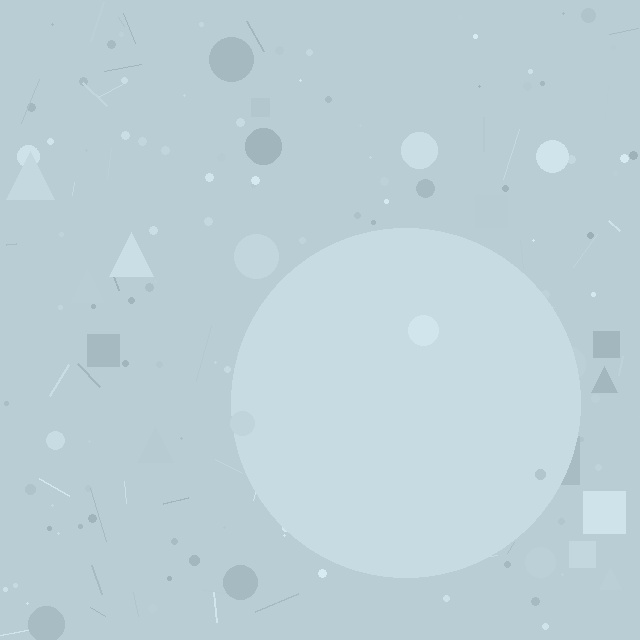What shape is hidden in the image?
A circle is hidden in the image.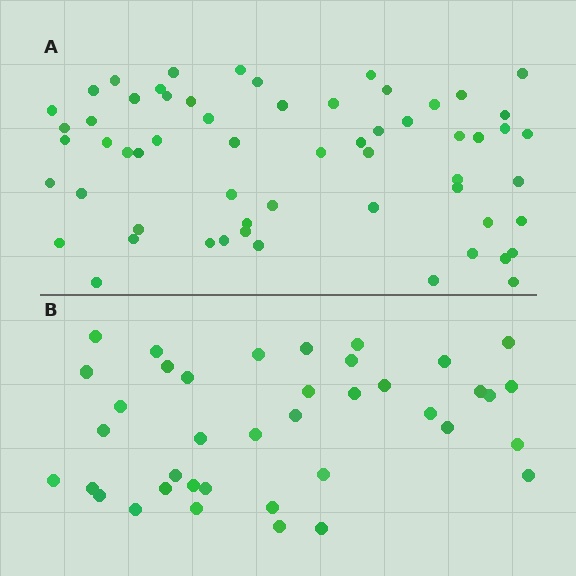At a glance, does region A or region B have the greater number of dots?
Region A (the top region) has more dots.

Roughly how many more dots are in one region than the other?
Region A has approximately 20 more dots than region B.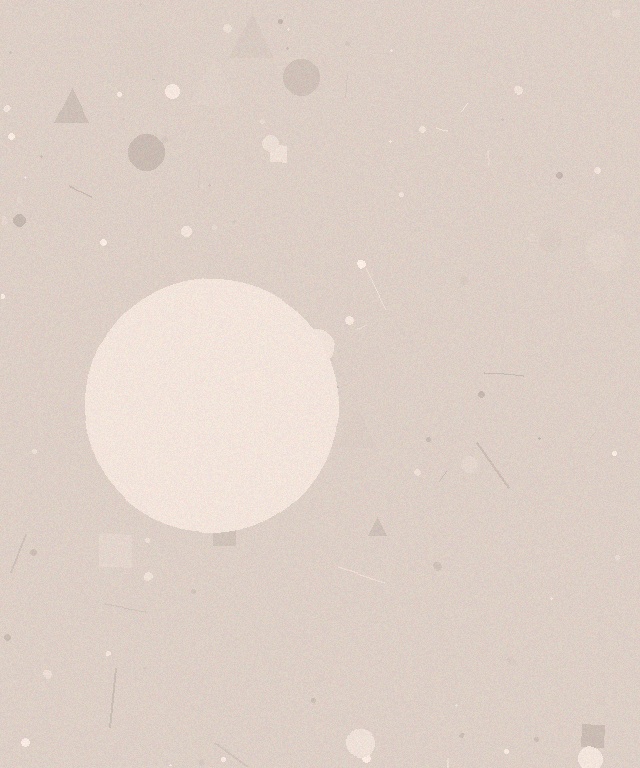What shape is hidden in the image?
A circle is hidden in the image.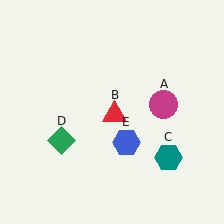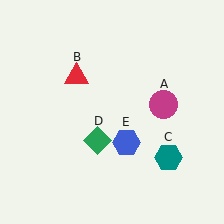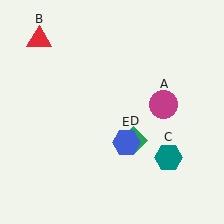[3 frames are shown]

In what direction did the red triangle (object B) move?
The red triangle (object B) moved up and to the left.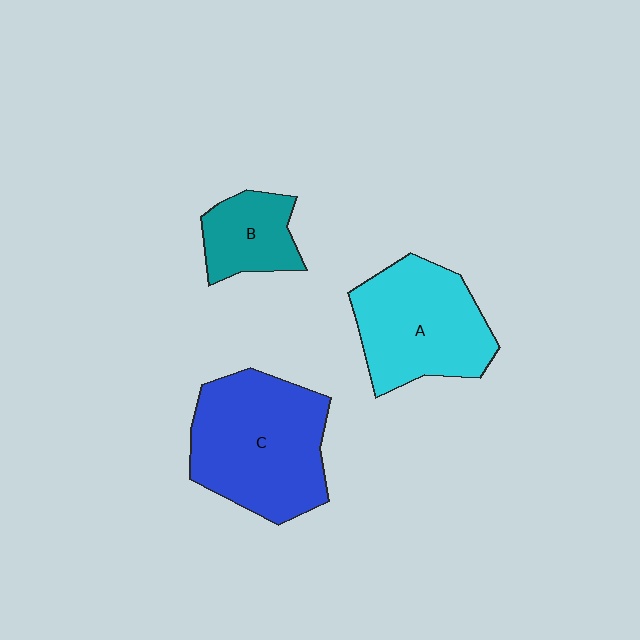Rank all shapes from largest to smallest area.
From largest to smallest: C (blue), A (cyan), B (teal).